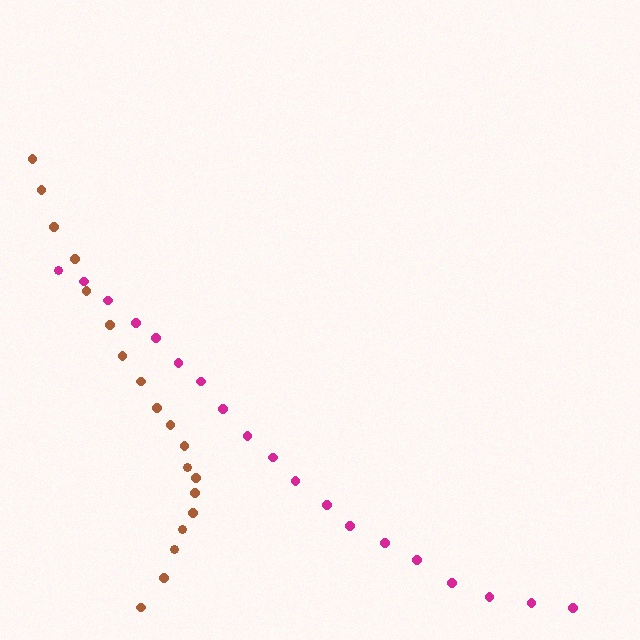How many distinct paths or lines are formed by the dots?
There are 2 distinct paths.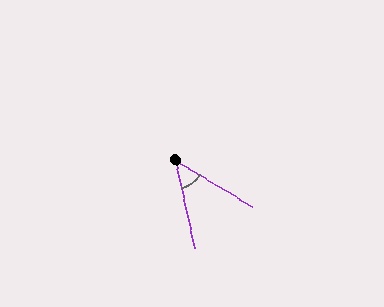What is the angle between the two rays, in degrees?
Approximately 47 degrees.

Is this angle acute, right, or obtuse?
It is acute.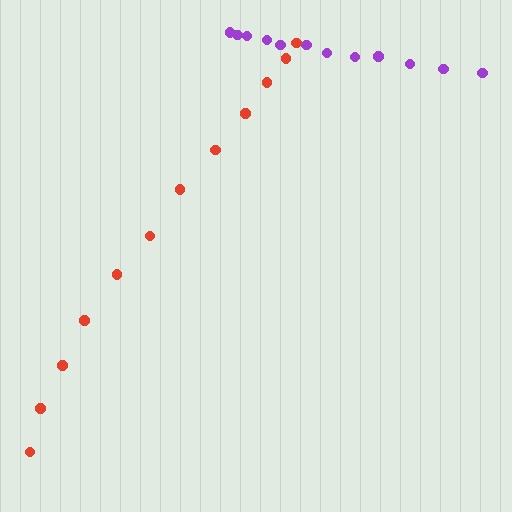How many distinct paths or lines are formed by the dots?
There are 2 distinct paths.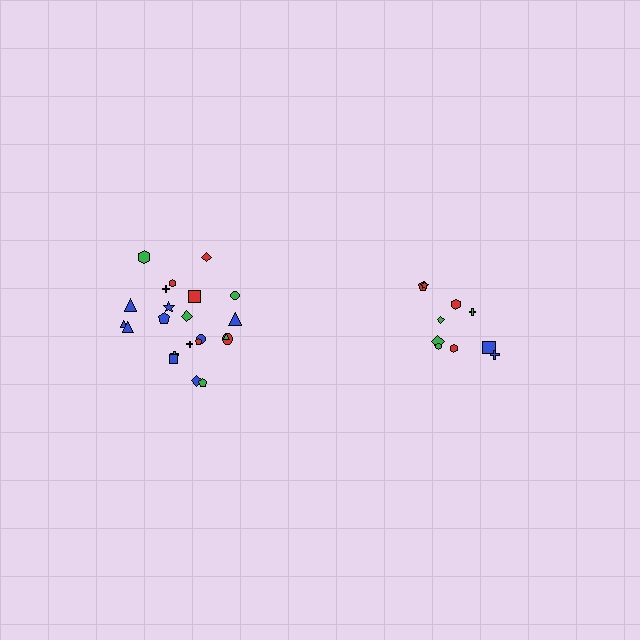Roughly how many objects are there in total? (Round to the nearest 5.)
Roughly 30 objects in total.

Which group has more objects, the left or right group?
The left group.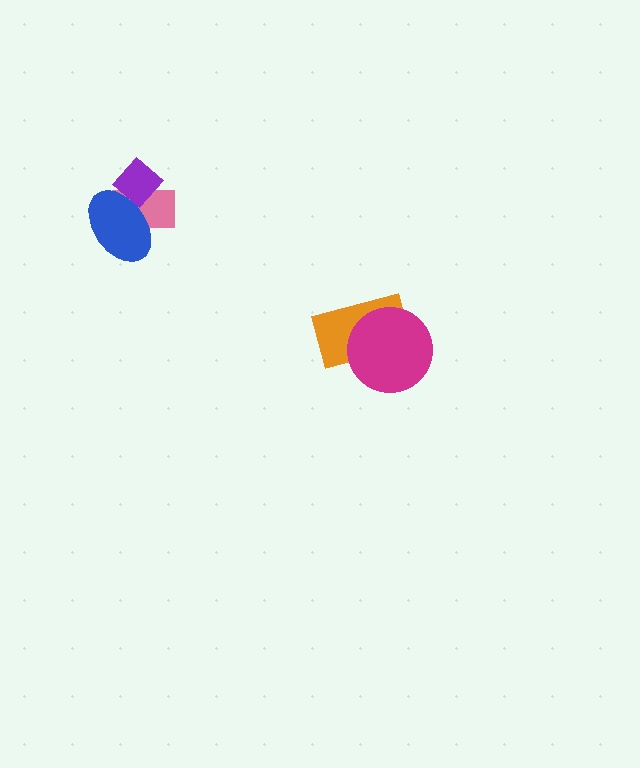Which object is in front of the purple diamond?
The blue ellipse is in front of the purple diamond.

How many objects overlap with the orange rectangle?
1 object overlaps with the orange rectangle.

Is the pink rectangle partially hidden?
Yes, it is partially covered by another shape.